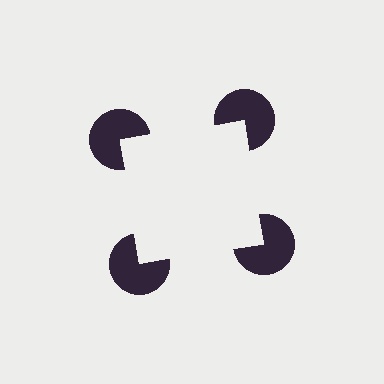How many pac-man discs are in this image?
There are 4 — one at each vertex of the illusory square.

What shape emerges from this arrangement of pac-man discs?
An illusory square — its edges are inferred from the aligned wedge cuts in the pac-man discs, not physically drawn.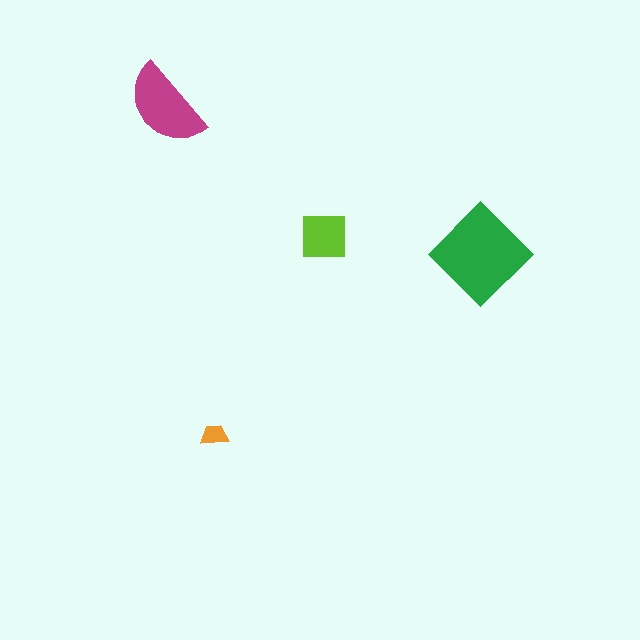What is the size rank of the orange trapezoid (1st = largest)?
4th.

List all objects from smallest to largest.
The orange trapezoid, the lime square, the magenta semicircle, the green diamond.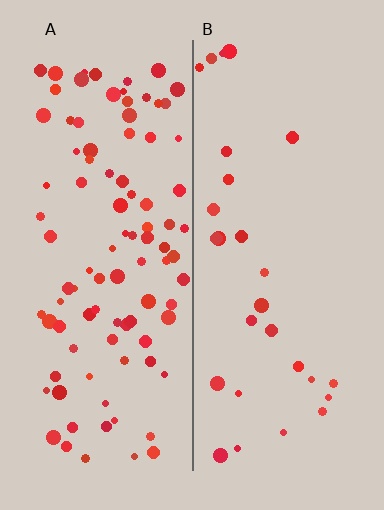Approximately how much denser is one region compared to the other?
Approximately 3.4× — region A over region B.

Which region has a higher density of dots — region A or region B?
A (the left).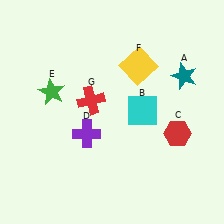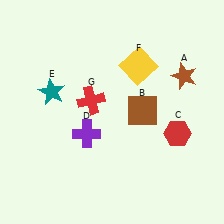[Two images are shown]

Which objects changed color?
A changed from teal to brown. B changed from cyan to brown. E changed from green to teal.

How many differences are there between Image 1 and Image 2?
There are 3 differences between the two images.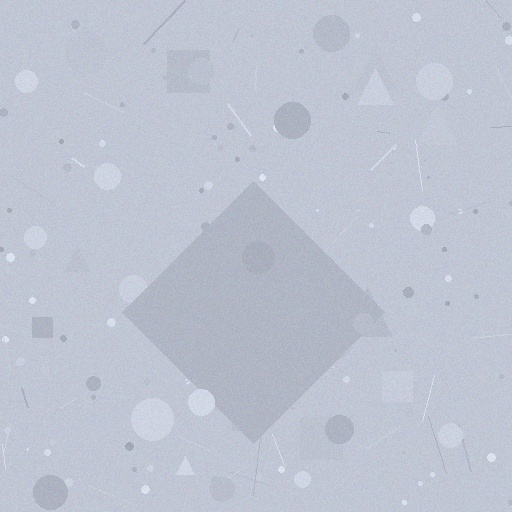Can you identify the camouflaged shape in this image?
The camouflaged shape is a diamond.